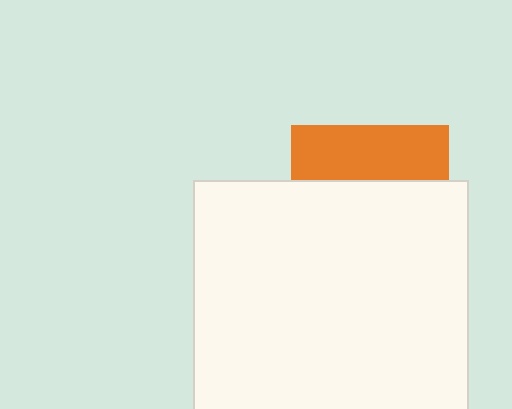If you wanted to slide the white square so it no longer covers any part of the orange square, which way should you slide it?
Slide it down — that is the most direct way to separate the two shapes.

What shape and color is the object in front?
The object in front is a white square.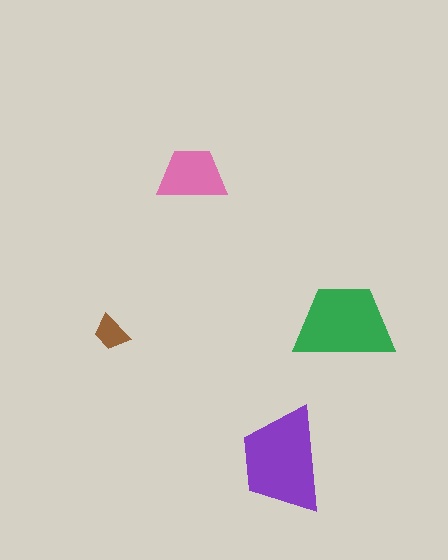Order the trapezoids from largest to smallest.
the purple one, the green one, the pink one, the brown one.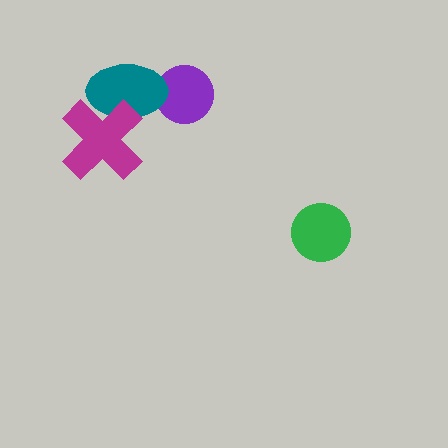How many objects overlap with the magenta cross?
1 object overlaps with the magenta cross.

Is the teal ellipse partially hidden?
Yes, it is partially covered by another shape.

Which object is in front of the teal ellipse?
The magenta cross is in front of the teal ellipse.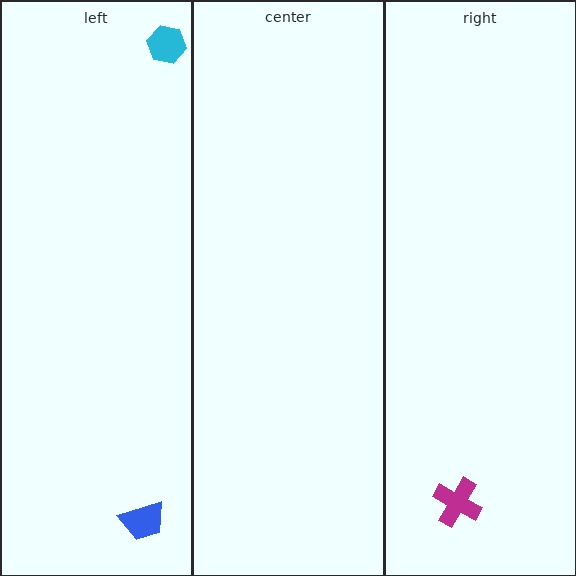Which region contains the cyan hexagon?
The left region.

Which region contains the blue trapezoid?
The left region.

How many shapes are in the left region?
2.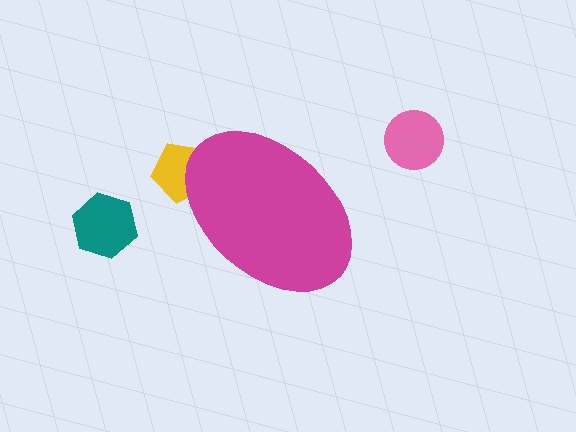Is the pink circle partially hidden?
No, the pink circle is fully visible.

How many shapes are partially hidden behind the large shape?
1 shape is partially hidden.